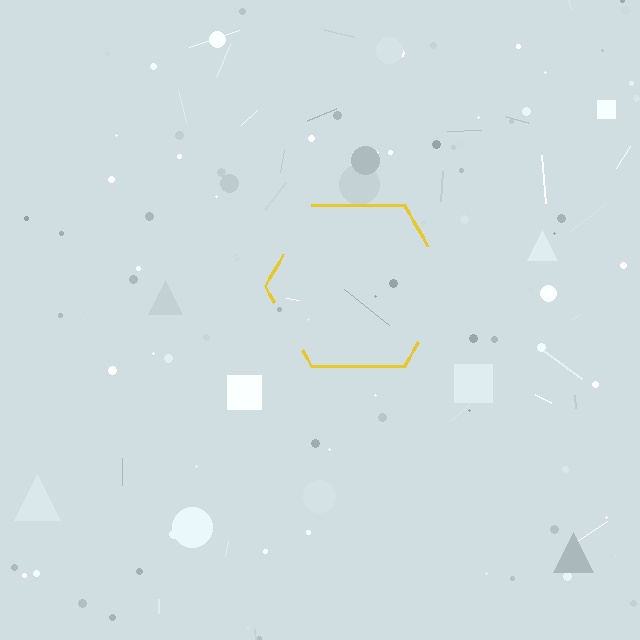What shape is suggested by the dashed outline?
The dashed outline suggests a hexagon.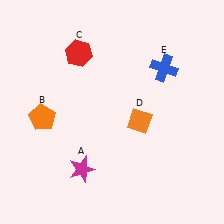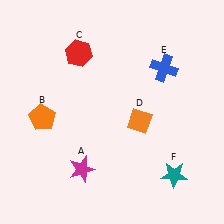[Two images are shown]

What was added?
A teal star (F) was added in Image 2.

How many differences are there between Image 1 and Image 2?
There is 1 difference between the two images.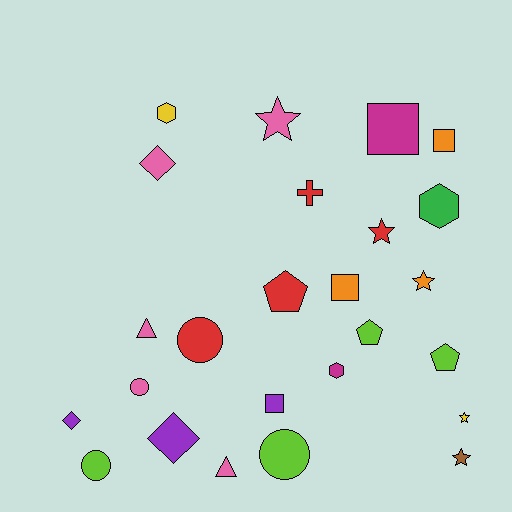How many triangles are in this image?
There are 2 triangles.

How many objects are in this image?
There are 25 objects.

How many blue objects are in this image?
There are no blue objects.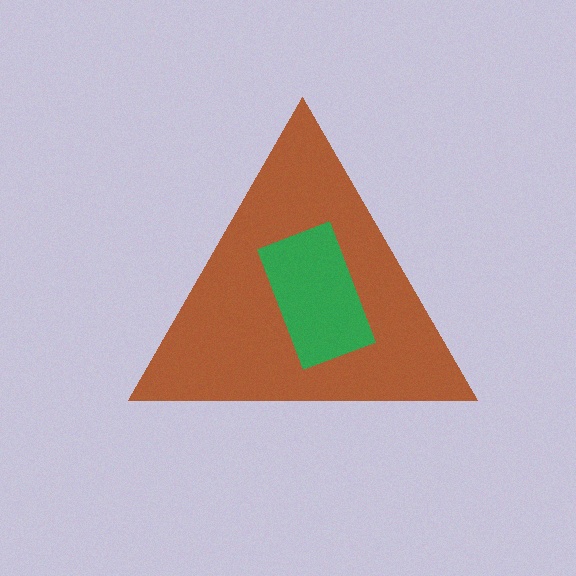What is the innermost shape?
The green rectangle.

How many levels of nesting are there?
2.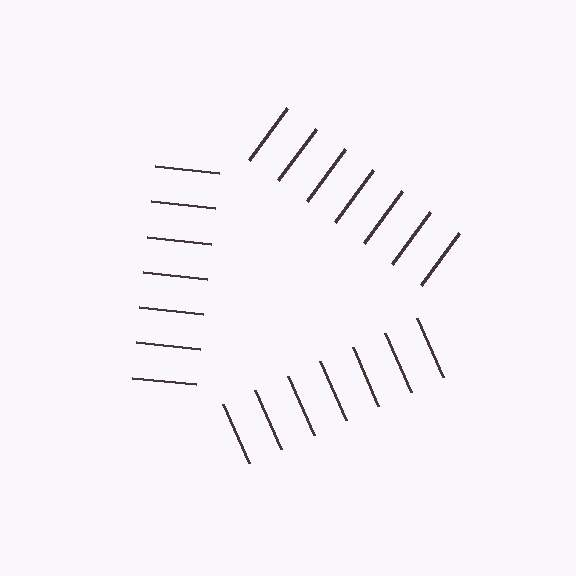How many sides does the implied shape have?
3 sides — the line-ends trace a triangle.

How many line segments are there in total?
21 — 7 along each of the 3 edges.